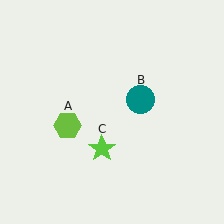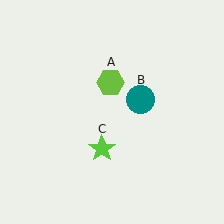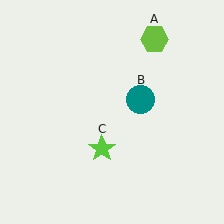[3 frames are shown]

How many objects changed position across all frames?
1 object changed position: lime hexagon (object A).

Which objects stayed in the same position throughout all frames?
Teal circle (object B) and lime star (object C) remained stationary.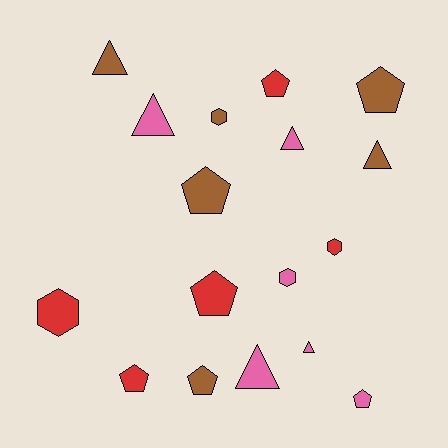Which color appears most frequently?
Pink, with 6 objects.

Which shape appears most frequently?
Pentagon, with 7 objects.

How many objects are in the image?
There are 17 objects.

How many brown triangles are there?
There are 2 brown triangles.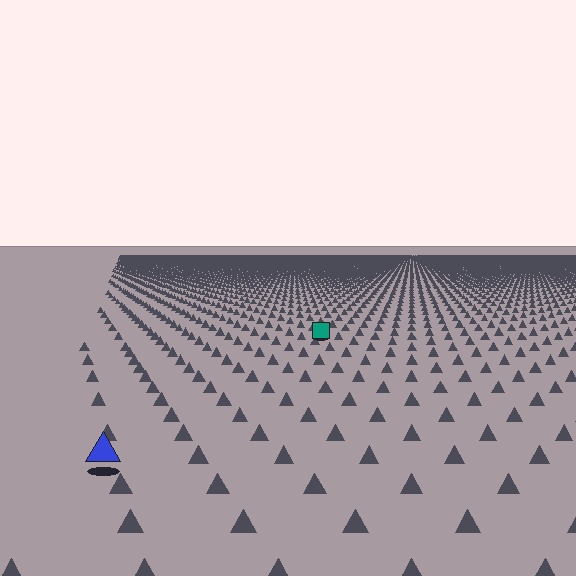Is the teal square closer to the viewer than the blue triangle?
No. The blue triangle is closer — you can tell from the texture gradient: the ground texture is coarser near it.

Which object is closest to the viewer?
The blue triangle is closest. The texture marks near it are larger and more spread out.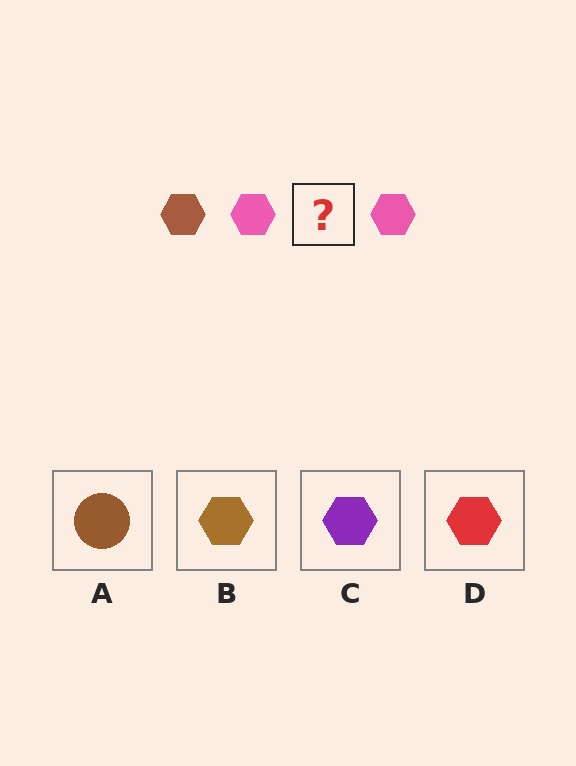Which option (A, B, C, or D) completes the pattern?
B.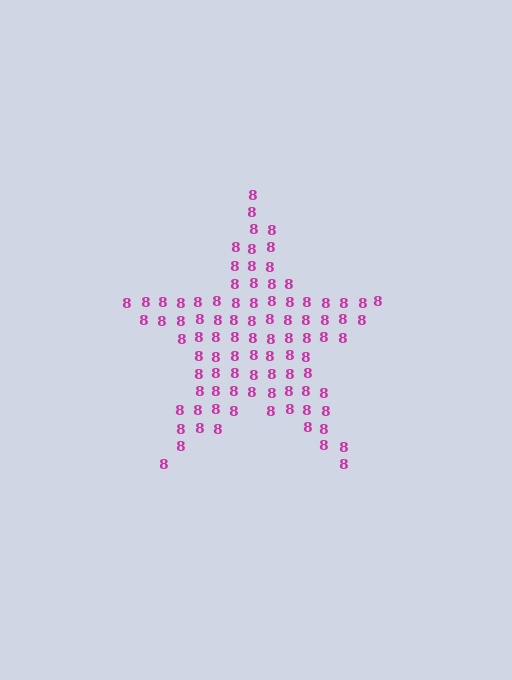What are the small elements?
The small elements are digit 8's.